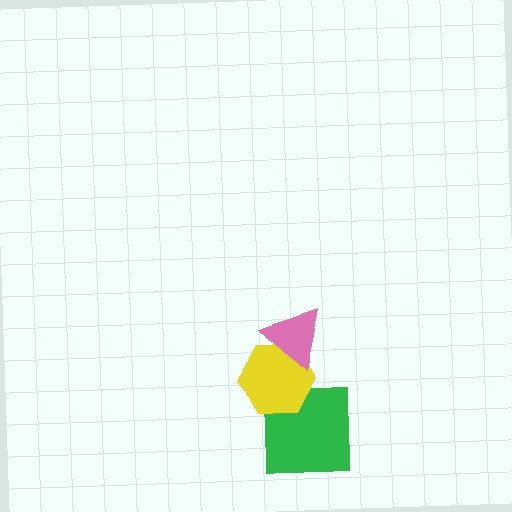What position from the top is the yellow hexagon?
The yellow hexagon is 2nd from the top.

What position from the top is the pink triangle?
The pink triangle is 1st from the top.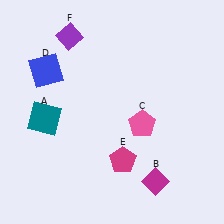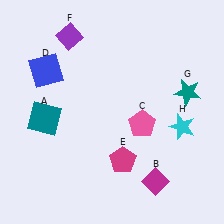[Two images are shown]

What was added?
A teal star (G), a cyan star (H) were added in Image 2.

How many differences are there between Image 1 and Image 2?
There are 2 differences between the two images.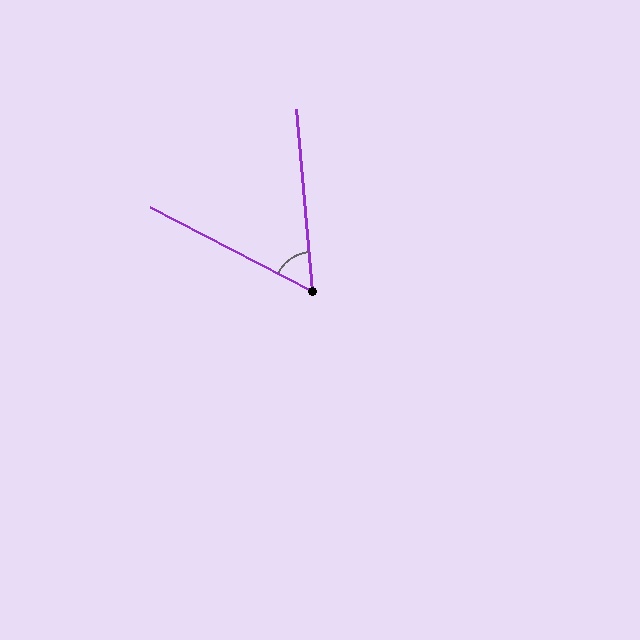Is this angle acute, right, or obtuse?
It is acute.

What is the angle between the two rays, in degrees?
Approximately 58 degrees.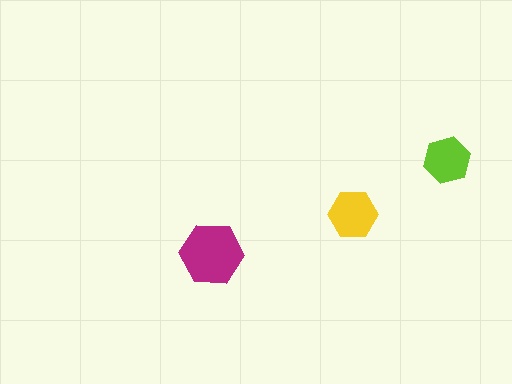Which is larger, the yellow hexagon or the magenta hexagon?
The magenta one.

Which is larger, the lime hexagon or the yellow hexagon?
The yellow one.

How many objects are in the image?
There are 3 objects in the image.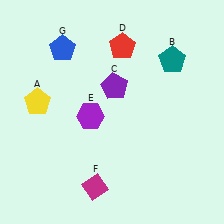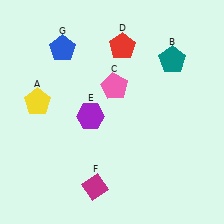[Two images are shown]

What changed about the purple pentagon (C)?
In Image 1, C is purple. In Image 2, it changed to pink.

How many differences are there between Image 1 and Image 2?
There is 1 difference between the two images.